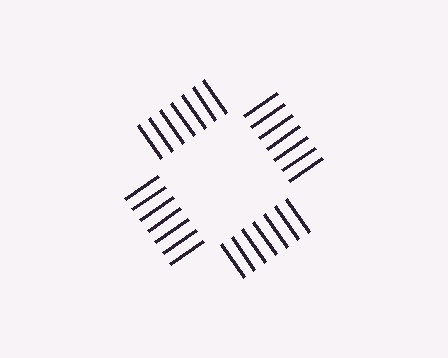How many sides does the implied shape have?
4 sides — the line-ends trace a square.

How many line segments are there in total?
28 — 7 along each of the 4 edges.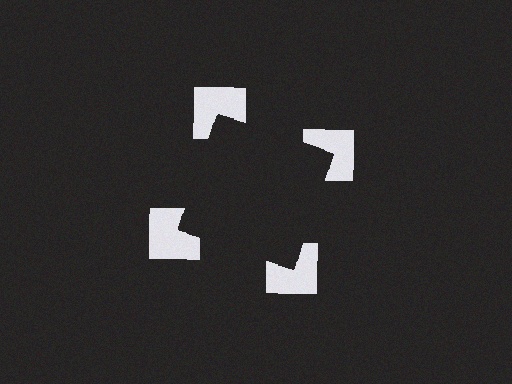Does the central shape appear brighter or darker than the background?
It typically appears slightly darker than the background, even though no actual brightness change is drawn.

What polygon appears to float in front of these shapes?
An illusory square — its edges are inferred from the aligned wedge cuts in the notched squares, not physically drawn.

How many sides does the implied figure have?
4 sides.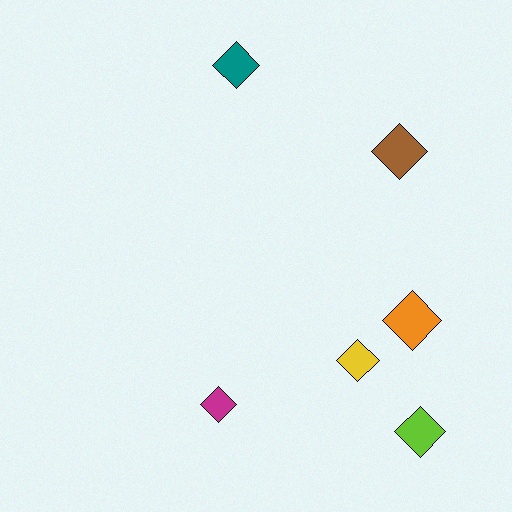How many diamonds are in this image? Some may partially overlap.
There are 6 diamonds.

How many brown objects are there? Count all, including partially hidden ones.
There is 1 brown object.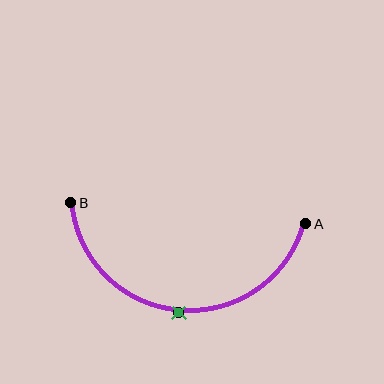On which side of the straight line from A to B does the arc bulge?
The arc bulges below the straight line connecting A and B.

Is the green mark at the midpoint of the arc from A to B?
Yes. The green mark lies on the arc at equal arc-length from both A and B — it is the arc midpoint.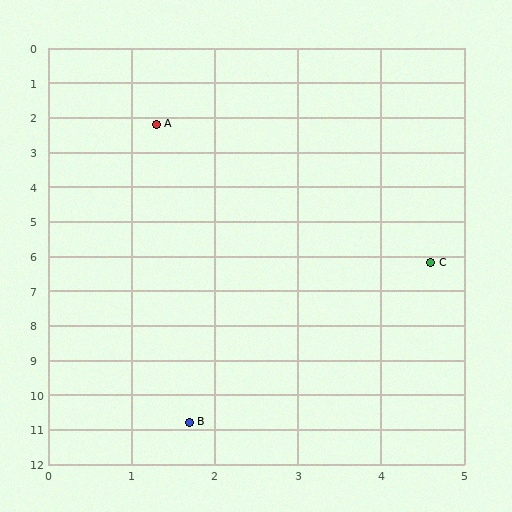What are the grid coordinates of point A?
Point A is at approximately (1.3, 2.2).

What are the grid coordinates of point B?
Point B is at approximately (1.7, 10.8).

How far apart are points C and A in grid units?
Points C and A are about 5.2 grid units apart.